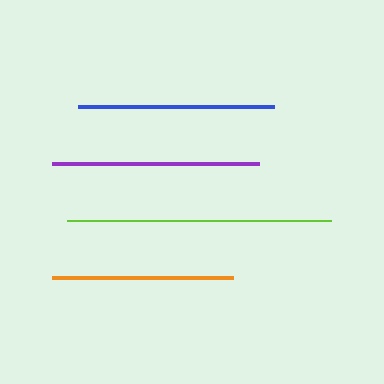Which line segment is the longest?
The lime line is the longest at approximately 264 pixels.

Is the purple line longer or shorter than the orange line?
The purple line is longer than the orange line.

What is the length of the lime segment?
The lime segment is approximately 264 pixels long.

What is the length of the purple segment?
The purple segment is approximately 207 pixels long.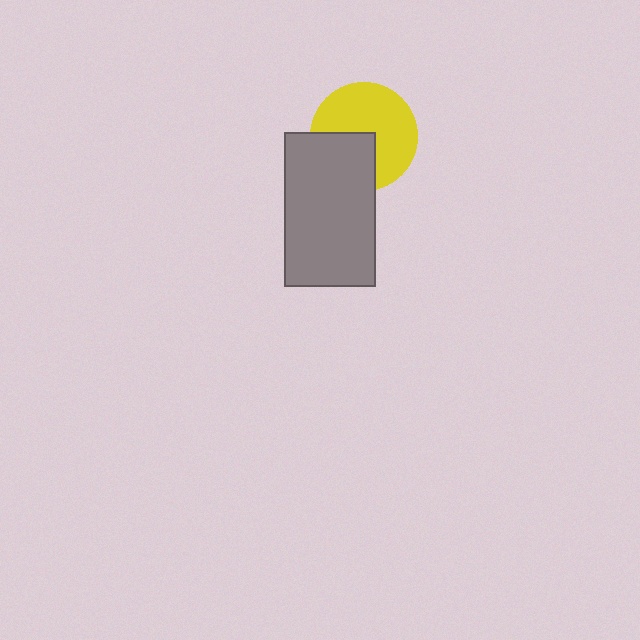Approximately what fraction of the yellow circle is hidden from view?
Roughly 35% of the yellow circle is hidden behind the gray rectangle.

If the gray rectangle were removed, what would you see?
You would see the complete yellow circle.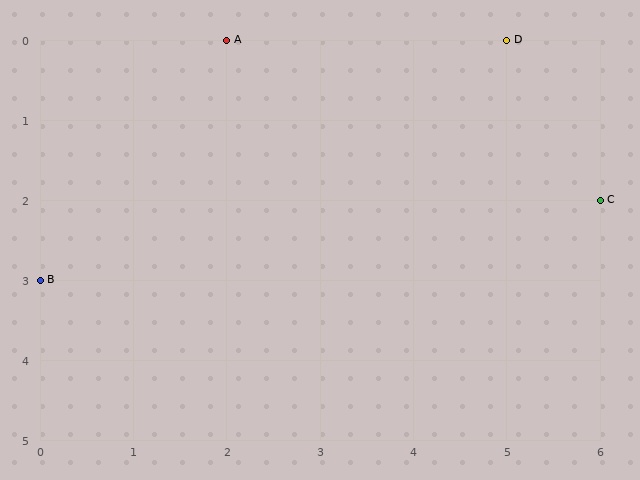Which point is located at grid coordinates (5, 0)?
Point D is at (5, 0).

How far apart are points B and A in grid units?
Points B and A are 2 columns and 3 rows apart (about 3.6 grid units diagonally).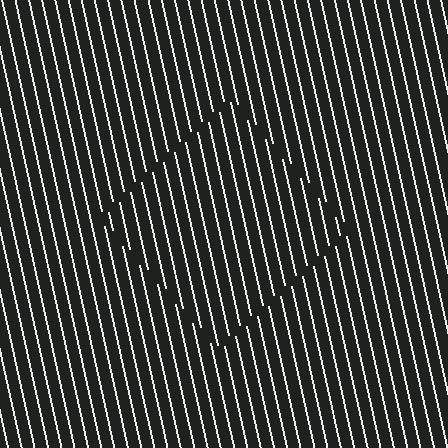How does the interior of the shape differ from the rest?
The interior of the shape contains the same grating, shifted by half a period — the contour is defined by the phase discontinuity where line-ends from the inner and outer gratings abut.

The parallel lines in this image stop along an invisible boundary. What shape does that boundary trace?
An illusory square. The interior of the shape contains the same grating, shifted by half a period — the contour is defined by the phase discontinuity where line-ends from the inner and outer gratings abut.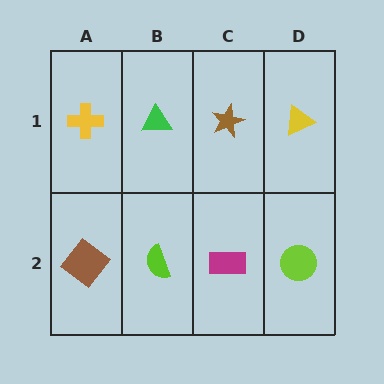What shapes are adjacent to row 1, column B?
A lime semicircle (row 2, column B), a yellow cross (row 1, column A), a brown star (row 1, column C).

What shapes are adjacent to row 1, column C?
A magenta rectangle (row 2, column C), a green triangle (row 1, column B), a yellow triangle (row 1, column D).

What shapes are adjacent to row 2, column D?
A yellow triangle (row 1, column D), a magenta rectangle (row 2, column C).